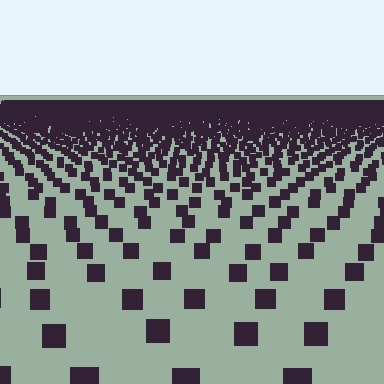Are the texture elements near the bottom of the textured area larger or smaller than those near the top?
Larger. Near the bottom, elements are closer to the viewer and appear at a bigger on-screen size.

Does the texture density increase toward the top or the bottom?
Density increases toward the top.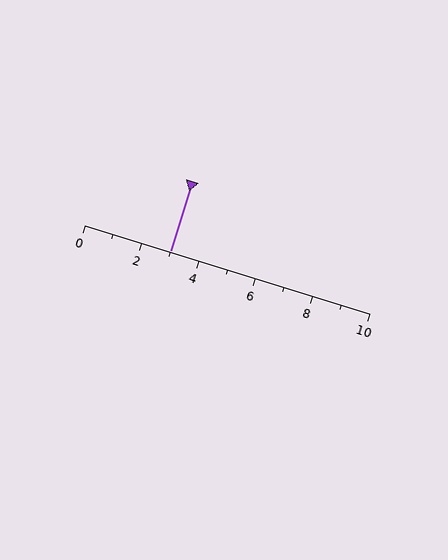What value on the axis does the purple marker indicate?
The marker indicates approximately 3.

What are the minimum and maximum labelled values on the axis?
The axis runs from 0 to 10.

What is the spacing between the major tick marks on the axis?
The major ticks are spaced 2 apart.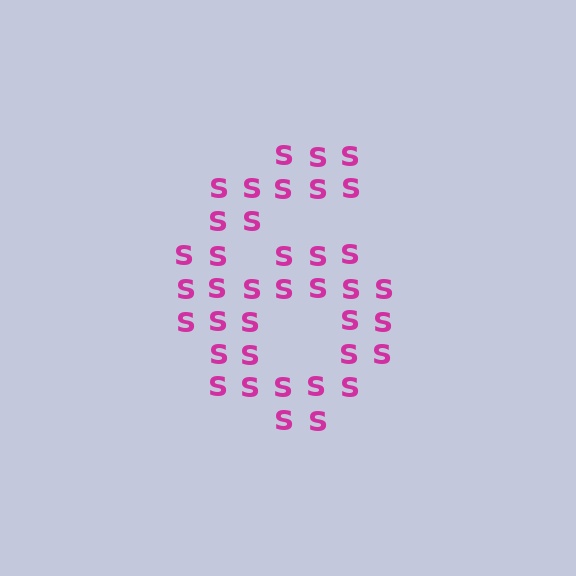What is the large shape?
The large shape is the digit 6.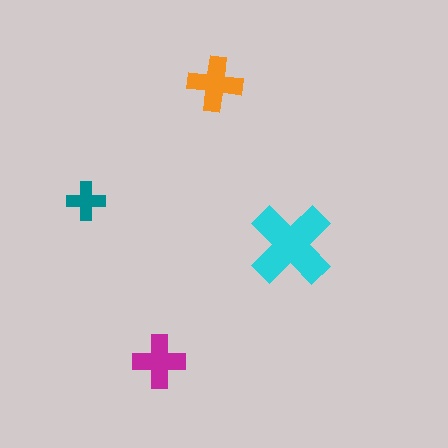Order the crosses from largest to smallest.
the cyan one, the orange one, the magenta one, the teal one.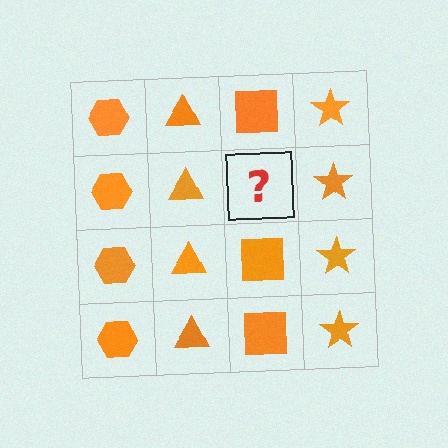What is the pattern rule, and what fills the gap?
The rule is that each column has a consistent shape. The gap should be filled with an orange square.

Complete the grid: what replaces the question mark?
The question mark should be replaced with an orange square.